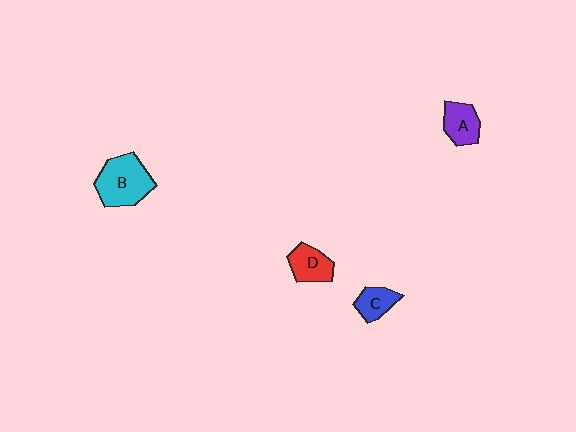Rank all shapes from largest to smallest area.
From largest to smallest: B (cyan), D (red), A (purple), C (blue).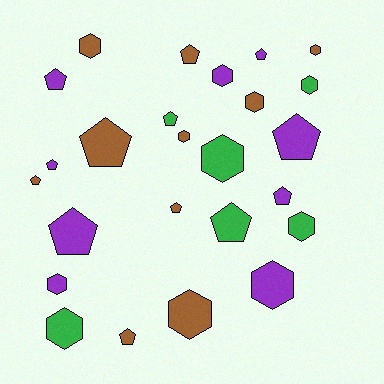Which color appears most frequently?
Brown, with 10 objects.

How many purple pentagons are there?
There are 6 purple pentagons.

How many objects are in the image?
There are 25 objects.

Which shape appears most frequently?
Pentagon, with 13 objects.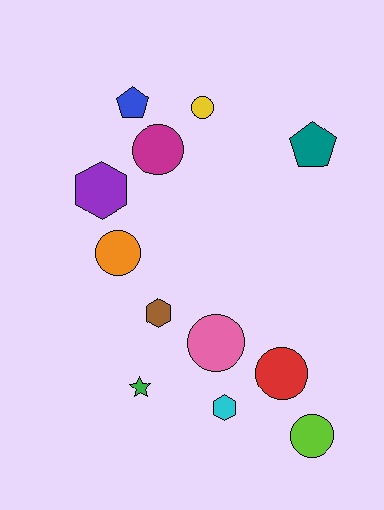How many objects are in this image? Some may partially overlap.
There are 12 objects.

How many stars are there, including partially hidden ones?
There is 1 star.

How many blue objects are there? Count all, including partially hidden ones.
There is 1 blue object.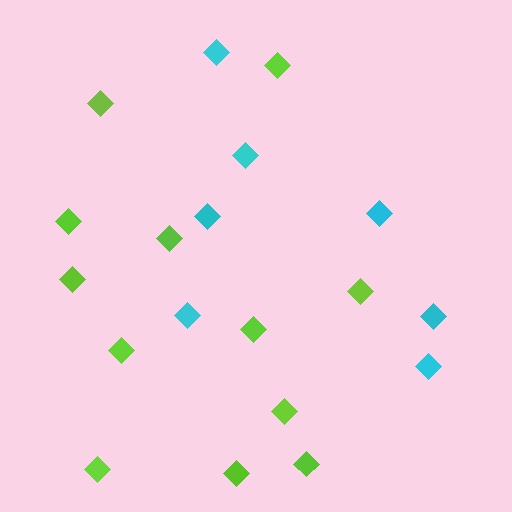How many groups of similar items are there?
There are 2 groups: one group of cyan diamonds (7) and one group of lime diamonds (12).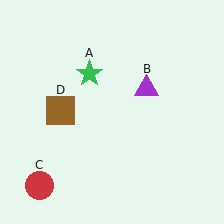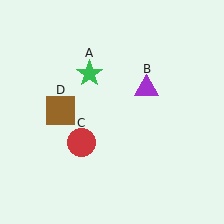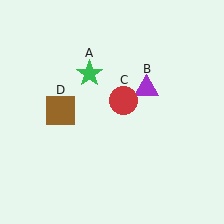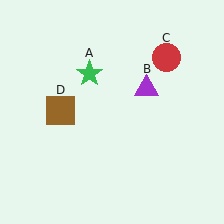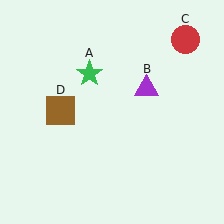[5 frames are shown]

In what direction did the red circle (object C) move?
The red circle (object C) moved up and to the right.